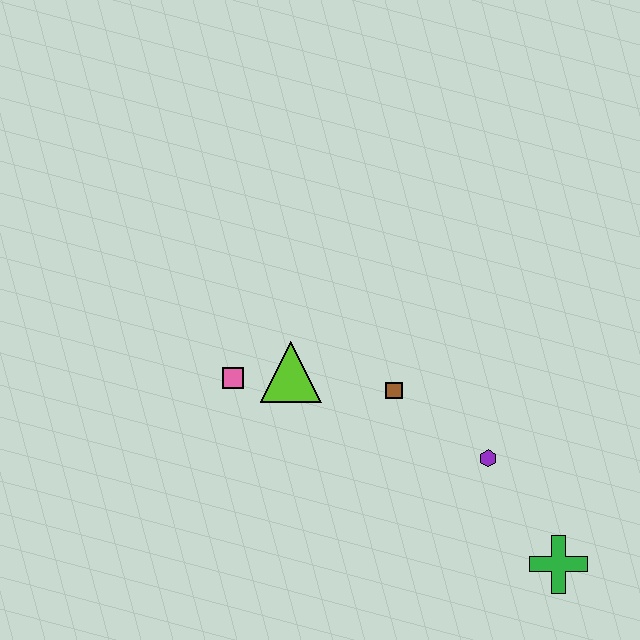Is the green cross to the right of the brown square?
Yes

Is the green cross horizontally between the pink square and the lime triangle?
No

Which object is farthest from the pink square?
The green cross is farthest from the pink square.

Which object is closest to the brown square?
The lime triangle is closest to the brown square.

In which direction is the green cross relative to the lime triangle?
The green cross is to the right of the lime triangle.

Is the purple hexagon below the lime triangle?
Yes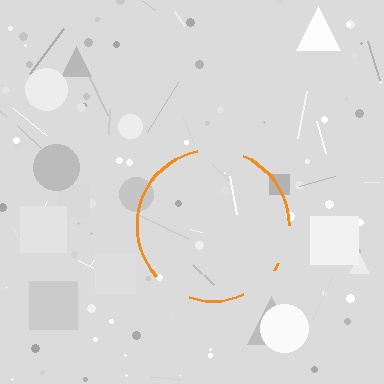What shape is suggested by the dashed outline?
The dashed outline suggests a circle.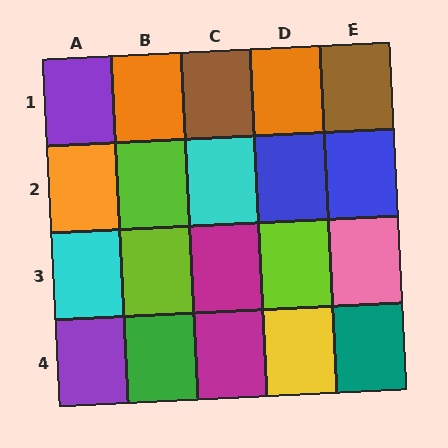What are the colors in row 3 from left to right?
Cyan, lime, magenta, lime, pink.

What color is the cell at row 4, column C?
Magenta.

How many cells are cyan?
2 cells are cyan.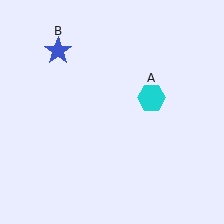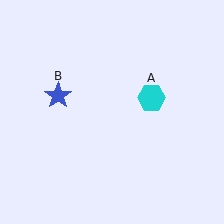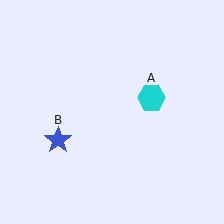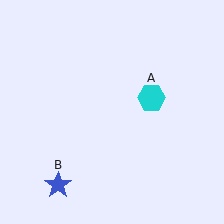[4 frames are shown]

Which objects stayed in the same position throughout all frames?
Cyan hexagon (object A) remained stationary.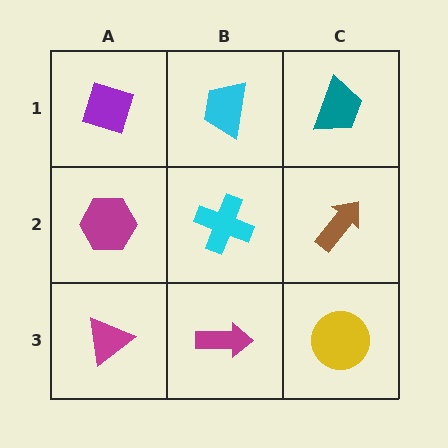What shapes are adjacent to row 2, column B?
A cyan trapezoid (row 1, column B), a magenta arrow (row 3, column B), a magenta hexagon (row 2, column A), a brown arrow (row 2, column C).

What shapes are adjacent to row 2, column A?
A purple diamond (row 1, column A), a magenta triangle (row 3, column A), a cyan cross (row 2, column B).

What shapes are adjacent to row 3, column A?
A magenta hexagon (row 2, column A), a magenta arrow (row 3, column B).